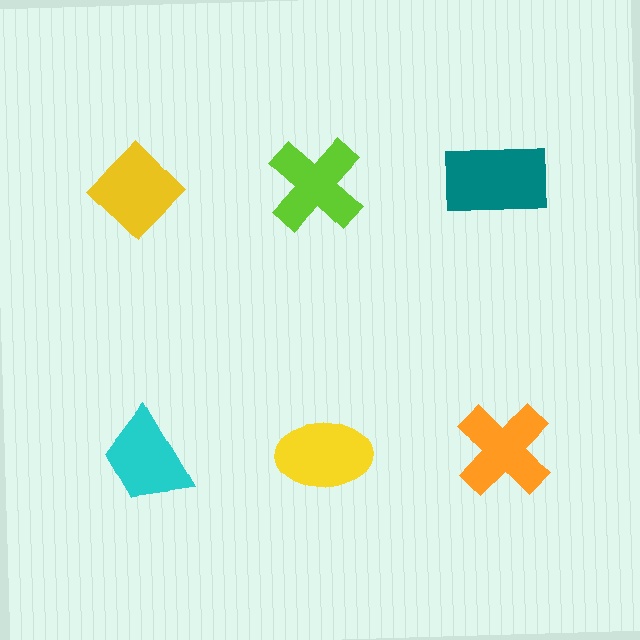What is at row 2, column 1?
A cyan trapezoid.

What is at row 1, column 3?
A teal rectangle.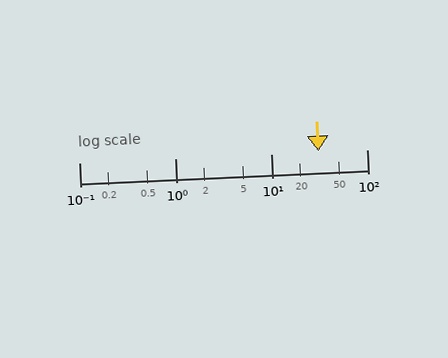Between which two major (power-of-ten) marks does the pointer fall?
The pointer is between 10 and 100.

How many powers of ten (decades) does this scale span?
The scale spans 3 decades, from 0.1 to 100.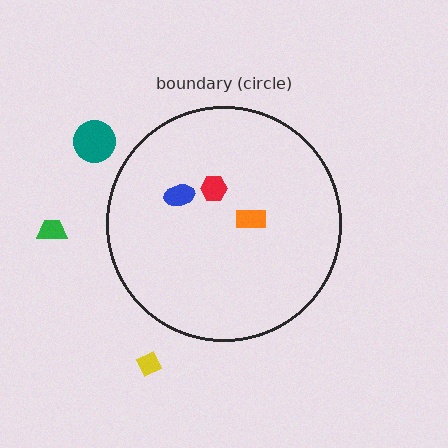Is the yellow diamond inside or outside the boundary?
Outside.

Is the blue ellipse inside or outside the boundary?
Inside.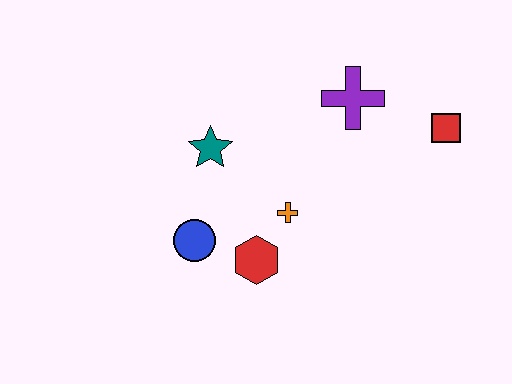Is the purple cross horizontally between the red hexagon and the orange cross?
No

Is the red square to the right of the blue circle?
Yes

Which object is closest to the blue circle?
The red hexagon is closest to the blue circle.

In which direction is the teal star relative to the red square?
The teal star is to the left of the red square.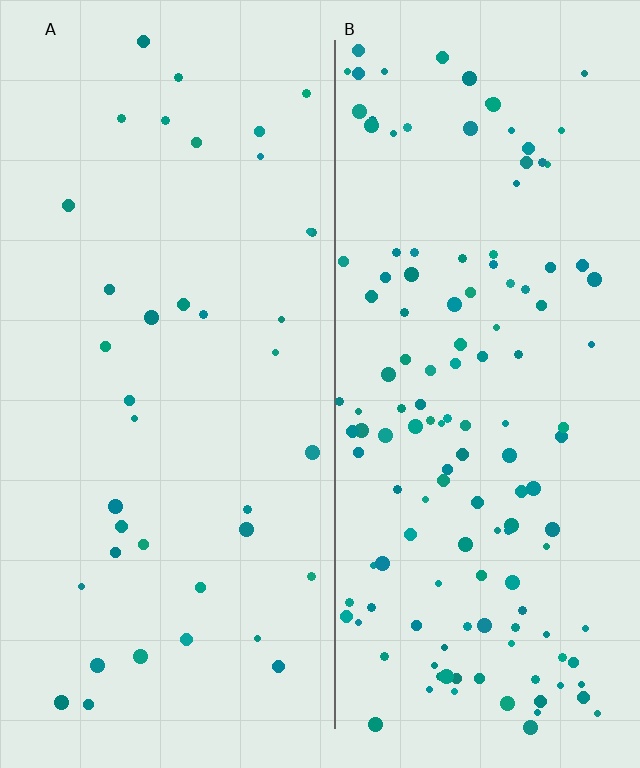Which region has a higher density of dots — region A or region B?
B (the right).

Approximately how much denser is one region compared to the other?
Approximately 3.6× — region B over region A.